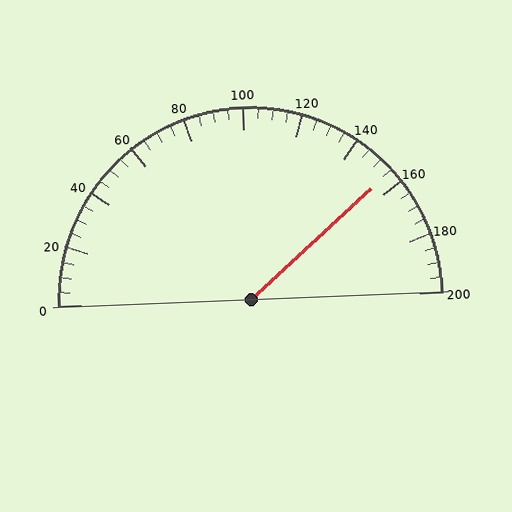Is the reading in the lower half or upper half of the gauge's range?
The reading is in the upper half of the range (0 to 200).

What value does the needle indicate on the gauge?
The needle indicates approximately 155.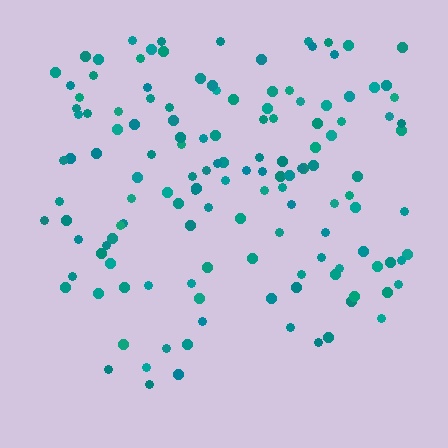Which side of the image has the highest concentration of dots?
The top.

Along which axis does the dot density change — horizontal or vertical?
Vertical.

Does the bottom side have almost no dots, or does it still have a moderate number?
Still a moderate number, just noticeably fewer than the top.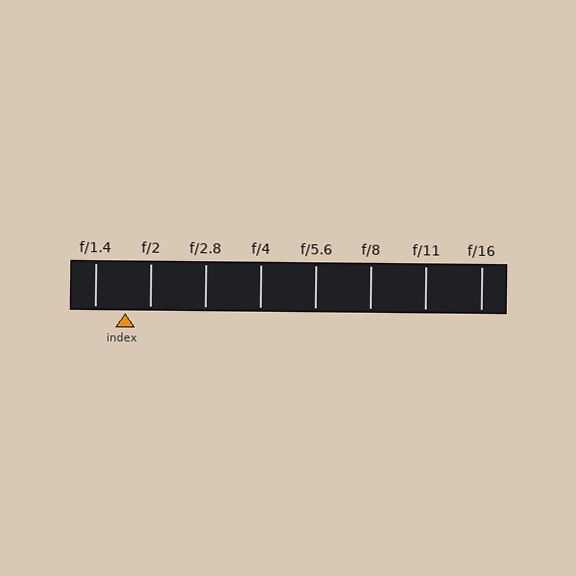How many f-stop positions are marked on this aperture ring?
There are 8 f-stop positions marked.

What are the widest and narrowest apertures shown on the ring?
The widest aperture shown is f/1.4 and the narrowest is f/16.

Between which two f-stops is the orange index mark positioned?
The index mark is between f/1.4 and f/2.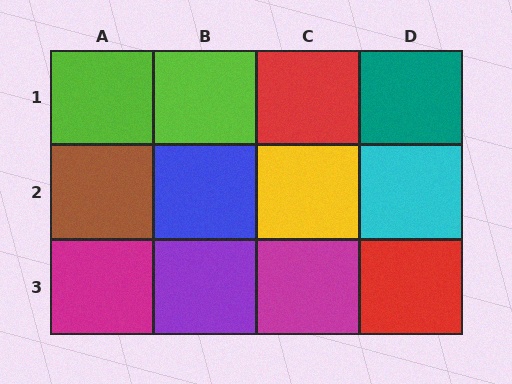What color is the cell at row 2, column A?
Brown.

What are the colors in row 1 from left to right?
Lime, lime, red, teal.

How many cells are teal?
1 cell is teal.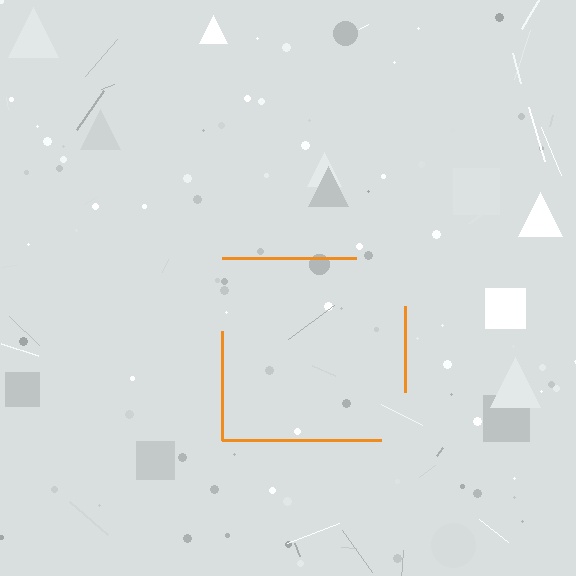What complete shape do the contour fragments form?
The contour fragments form a square.